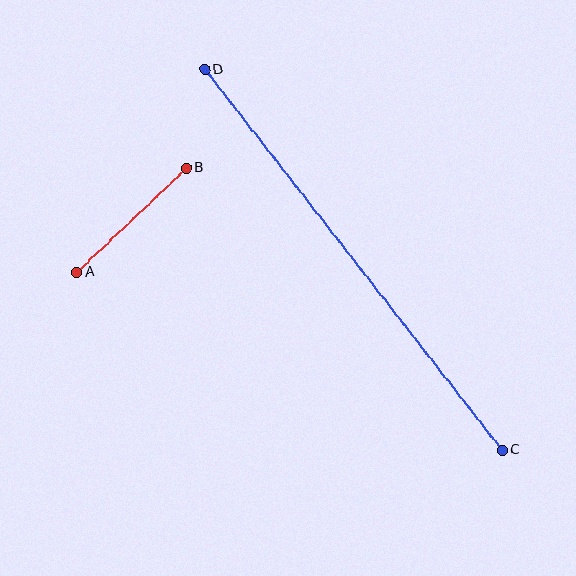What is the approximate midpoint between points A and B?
The midpoint is at approximately (131, 220) pixels.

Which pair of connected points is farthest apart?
Points C and D are farthest apart.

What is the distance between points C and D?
The distance is approximately 483 pixels.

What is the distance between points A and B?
The distance is approximately 151 pixels.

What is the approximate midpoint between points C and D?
The midpoint is at approximately (354, 260) pixels.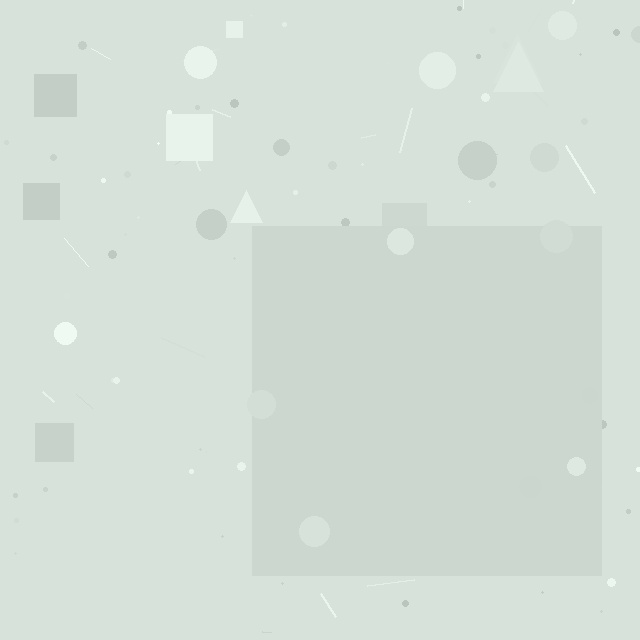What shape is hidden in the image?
A square is hidden in the image.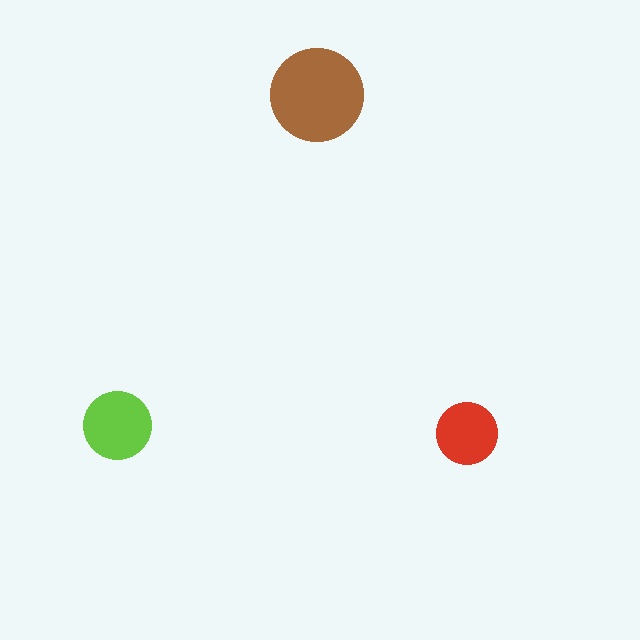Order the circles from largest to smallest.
the brown one, the lime one, the red one.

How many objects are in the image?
There are 3 objects in the image.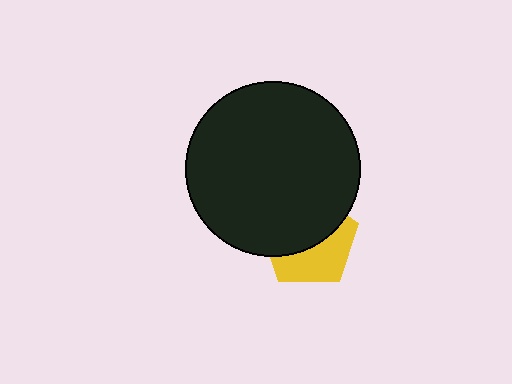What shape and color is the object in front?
The object in front is a black circle.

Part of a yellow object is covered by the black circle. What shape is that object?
It is a pentagon.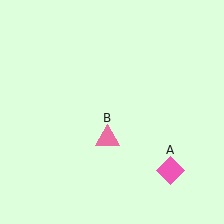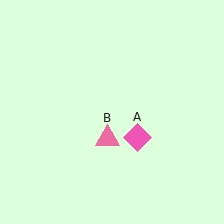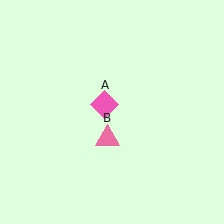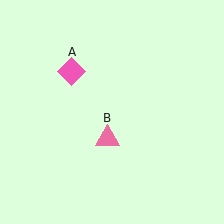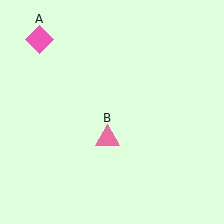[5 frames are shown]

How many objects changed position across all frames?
1 object changed position: pink diamond (object A).